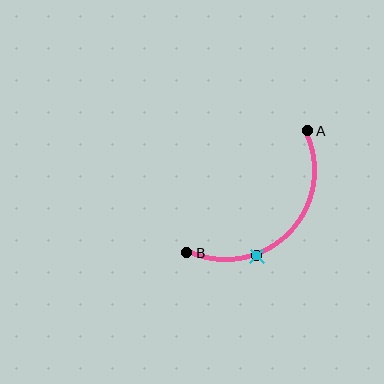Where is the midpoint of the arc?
The arc midpoint is the point on the curve farthest from the straight line joining A and B. It sits below and to the right of that line.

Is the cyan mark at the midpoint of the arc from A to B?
No. The cyan mark lies on the arc but is closer to endpoint B. The arc midpoint would be at the point on the curve equidistant along the arc from both A and B.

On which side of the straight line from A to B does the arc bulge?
The arc bulges below and to the right of the straight line connecting A and B.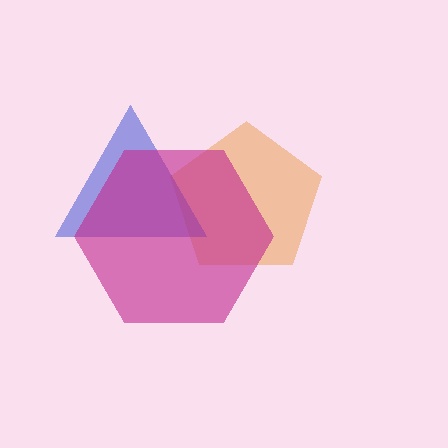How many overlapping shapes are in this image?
There are 3 overlapping shapes in the image.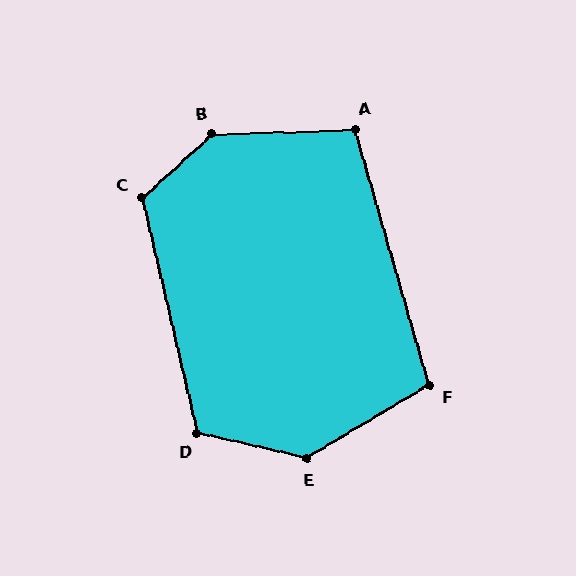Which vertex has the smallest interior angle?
A, at approximately 105 degrees.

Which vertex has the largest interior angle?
B, at approximately 139 degrees.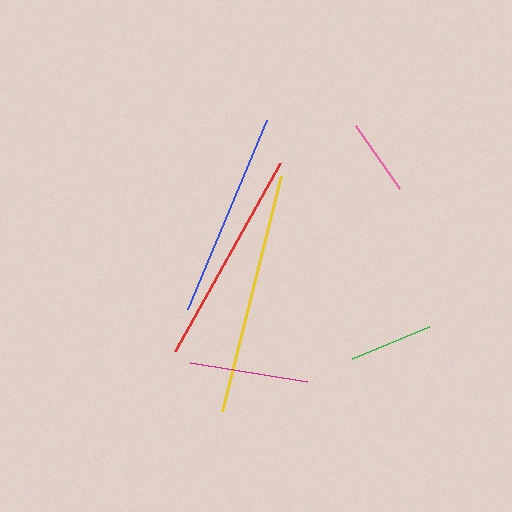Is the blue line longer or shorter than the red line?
The red line is longer than the blue line.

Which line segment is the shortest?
The pink line is the shortest at approximately 77 pixels.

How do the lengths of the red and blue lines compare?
The red and blue lines are approximately the same length.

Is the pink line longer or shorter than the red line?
The red line is longer than the pink line.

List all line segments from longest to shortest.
From longest to shortest: yellow, red, blue, magenta, green, pink.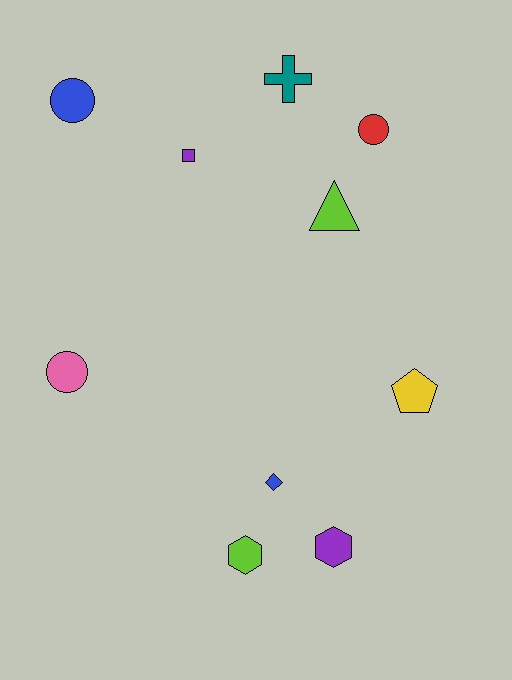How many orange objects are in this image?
There are no orange objects.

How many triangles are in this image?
There is 1 triangle.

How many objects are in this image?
There are 10 objects.